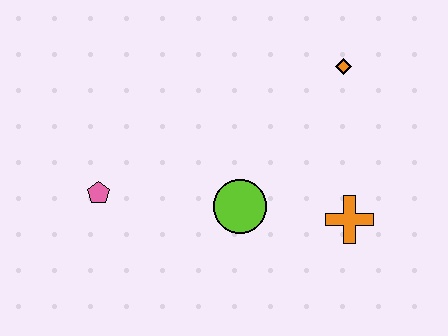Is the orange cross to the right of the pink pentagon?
Yes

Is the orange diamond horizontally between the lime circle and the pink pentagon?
No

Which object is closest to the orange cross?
The lime circle is closest to the orange cross.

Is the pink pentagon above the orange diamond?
No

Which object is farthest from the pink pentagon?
The orange diamond is farthest from the pink pentagon.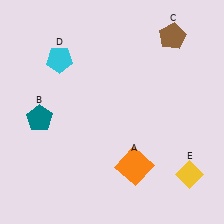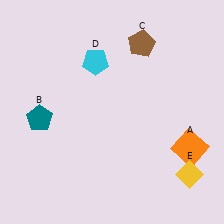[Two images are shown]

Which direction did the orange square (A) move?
The orange square (A) moved right.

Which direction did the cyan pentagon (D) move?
The cyan pentagon (D) moved right.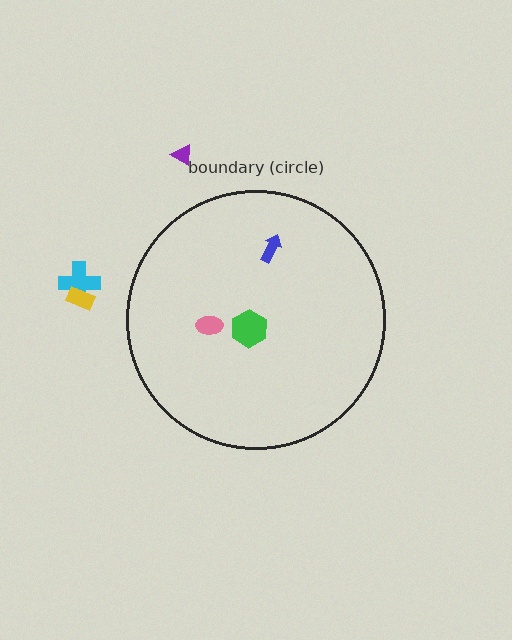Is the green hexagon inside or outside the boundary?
Inside.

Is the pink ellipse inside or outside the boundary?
Inside.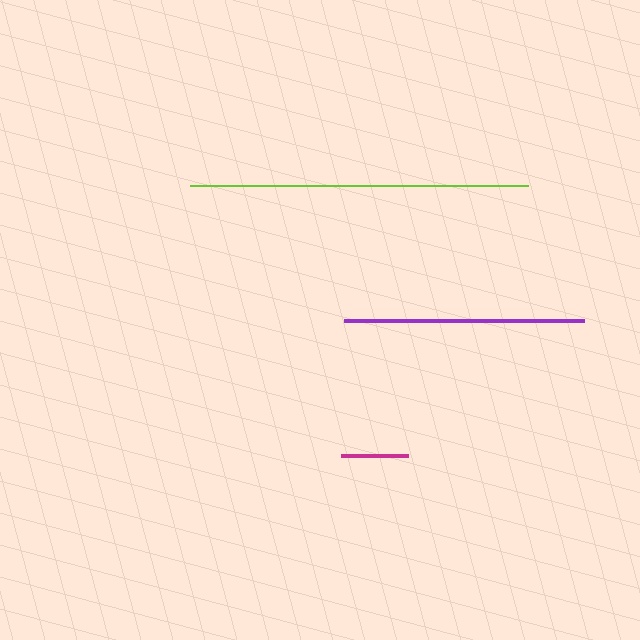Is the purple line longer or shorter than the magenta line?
The purple line is longer than the magenta line.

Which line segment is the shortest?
The magenta line is the shortest at approximately 67 pixels.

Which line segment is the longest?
The lime line is the longest at approximately 338 pixels.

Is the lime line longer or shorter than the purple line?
The lime line is longer than the purple line.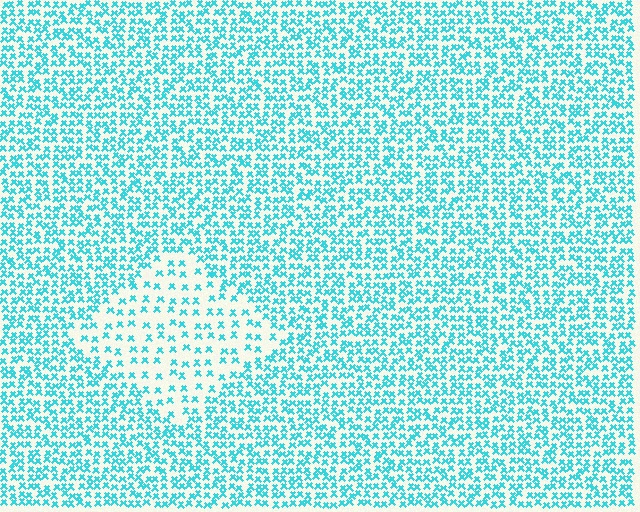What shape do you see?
I see a diamond.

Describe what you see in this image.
The image contains small cyan elements arranged at two different densities. A diamond-shaped region is visible where the elements are less densely packed than the surrounding area.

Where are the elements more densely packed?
The elements are more densely packed outside the diamond boundary.